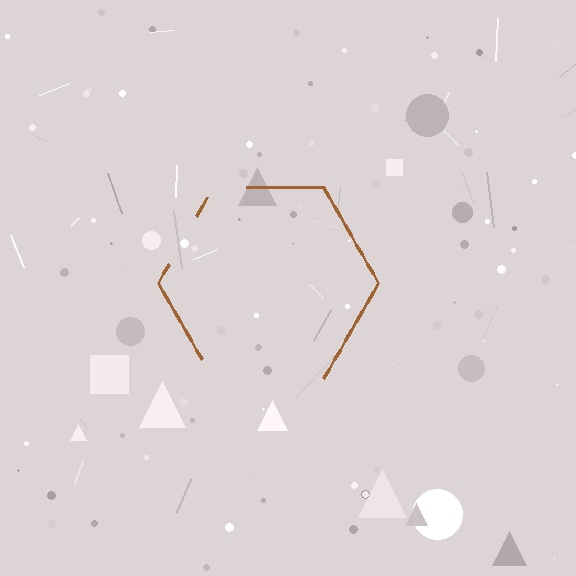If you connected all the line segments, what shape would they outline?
They would outline a hexagon.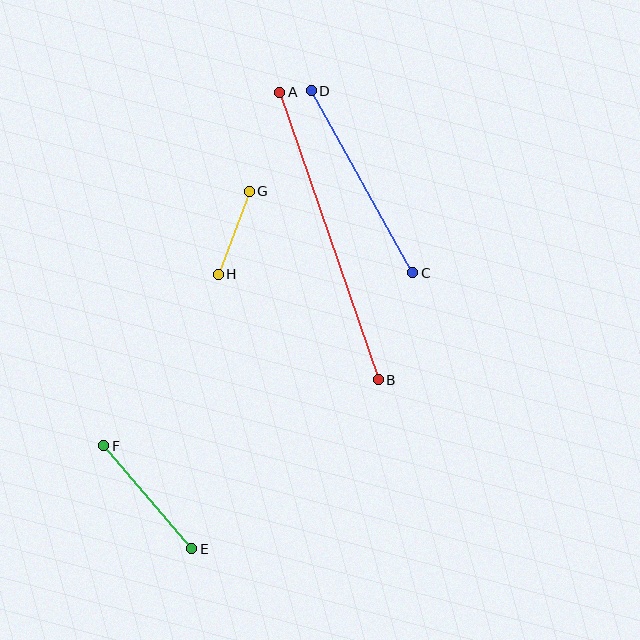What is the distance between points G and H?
The distance is approximately 89 pixels.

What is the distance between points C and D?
The distance is approximately 208 pixels.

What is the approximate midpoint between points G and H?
The midpoint is at approximately (234, 233) pixels.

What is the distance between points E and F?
The distance is approximately 136 pixels.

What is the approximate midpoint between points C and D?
The midpoint is at approximately (362, 182) pixels.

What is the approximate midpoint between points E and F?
The midpoint is at approximately (148, 497) pixels.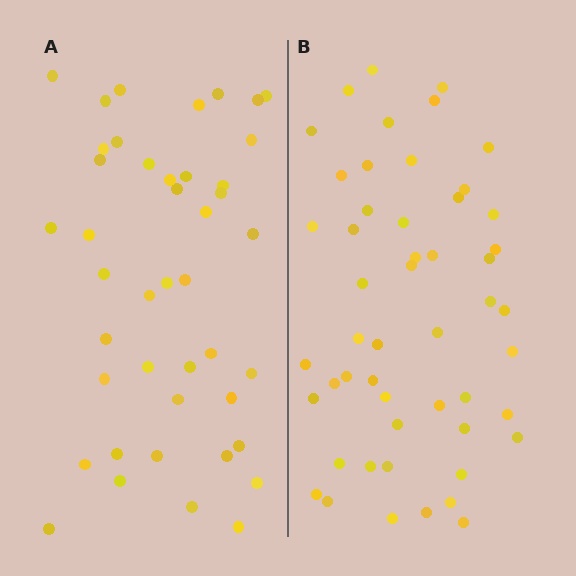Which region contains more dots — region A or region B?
Region B (the right region) has more dots.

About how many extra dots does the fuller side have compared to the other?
Region B has roughly 8 or so more dots than region A.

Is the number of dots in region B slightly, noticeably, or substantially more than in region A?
Region B has only slightly more — the two regions are fairly close. The ratio is roughly 1.2 to 1.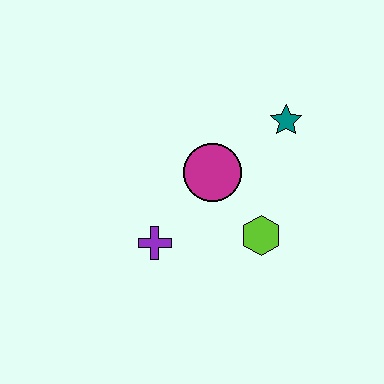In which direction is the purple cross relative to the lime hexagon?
The purple cross is to the left of the lime hexagon.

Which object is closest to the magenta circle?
The lime hexagon is closest to the magenta circle.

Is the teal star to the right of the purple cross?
Yes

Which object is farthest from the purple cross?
The teal star is farthest from the purple cross.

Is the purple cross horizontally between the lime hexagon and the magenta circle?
No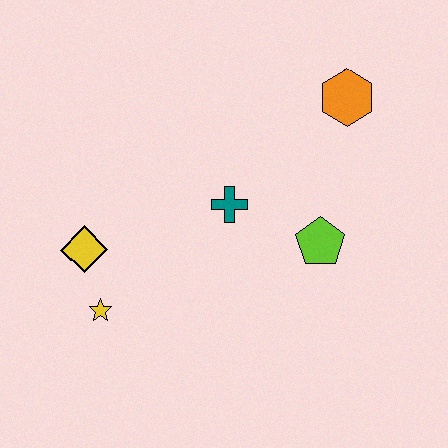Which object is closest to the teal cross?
The lime pentagon is closest to the teal cross.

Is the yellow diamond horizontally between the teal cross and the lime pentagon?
No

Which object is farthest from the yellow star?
The orange hexagon is farthest from the yellow star.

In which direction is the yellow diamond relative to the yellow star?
The yellow diamond is above the yellow star.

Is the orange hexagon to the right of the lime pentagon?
Yes